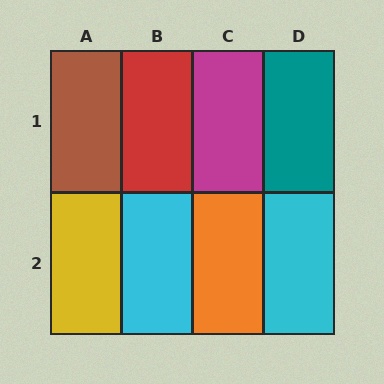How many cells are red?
1 cell is red.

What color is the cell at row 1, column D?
Teal.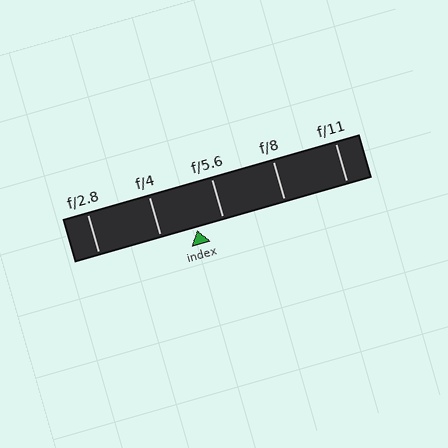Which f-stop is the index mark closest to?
The index mark is closest to f/5.6.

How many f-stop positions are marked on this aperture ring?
There are 5 f-stop positions marked.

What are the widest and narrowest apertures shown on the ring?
The widest aperture shown is f/2.8 and the narrowest is f/11.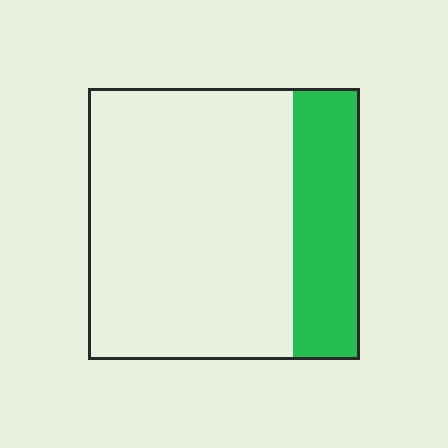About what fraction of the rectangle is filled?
About one quarter (1/4).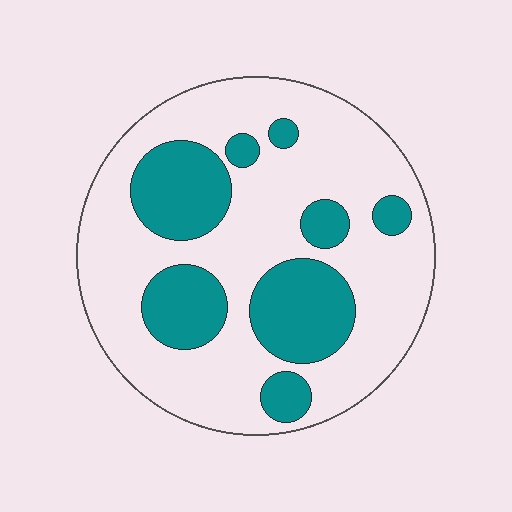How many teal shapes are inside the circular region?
8.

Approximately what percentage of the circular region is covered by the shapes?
Approximately 30%.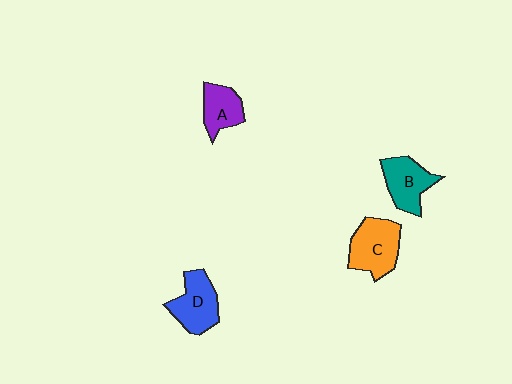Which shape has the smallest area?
Shape A (purple).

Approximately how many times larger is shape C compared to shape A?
Approximately 1.5 times.